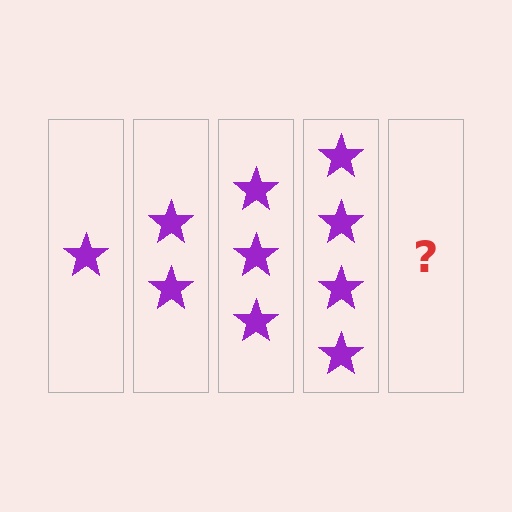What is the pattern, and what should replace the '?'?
The pattern is that each step adds one more star. The '?' should be 5 stars.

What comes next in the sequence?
The next element should be 5 stars.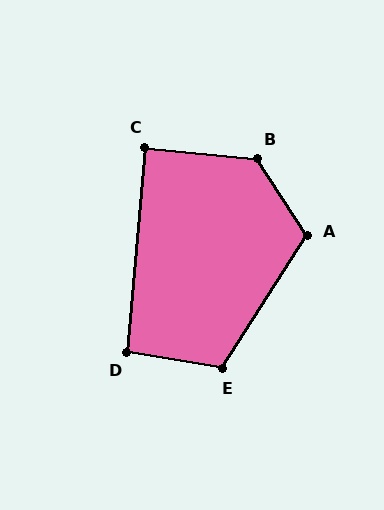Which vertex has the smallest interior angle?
C, at approximately 90 degrees.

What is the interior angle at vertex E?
Approximately 113 degrees (obtuse).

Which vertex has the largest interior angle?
B, at approximately 128 degrees.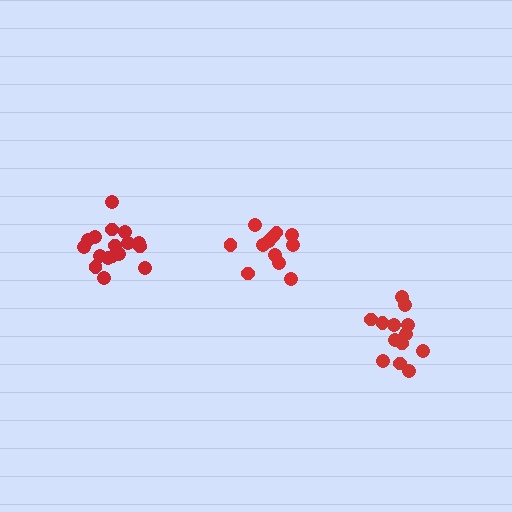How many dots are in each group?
Group 1: 12 dots, Group 2: 13 dots, Group 3: 18 dots (43 total).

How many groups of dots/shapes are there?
There are 3 groups.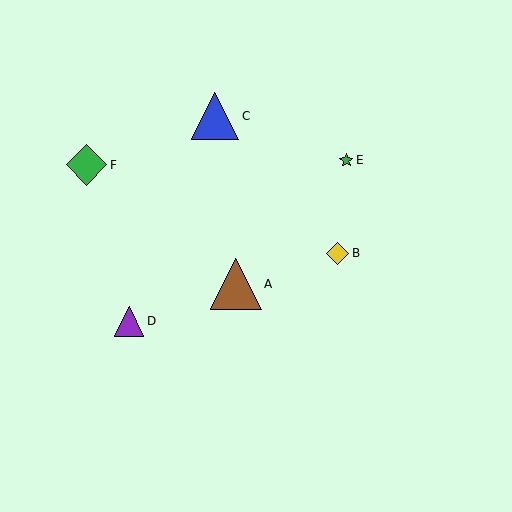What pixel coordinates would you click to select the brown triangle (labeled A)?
Click at (236, 284) to select the brown triangle A.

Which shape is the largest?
The brown triangle (labeled A) is the largest.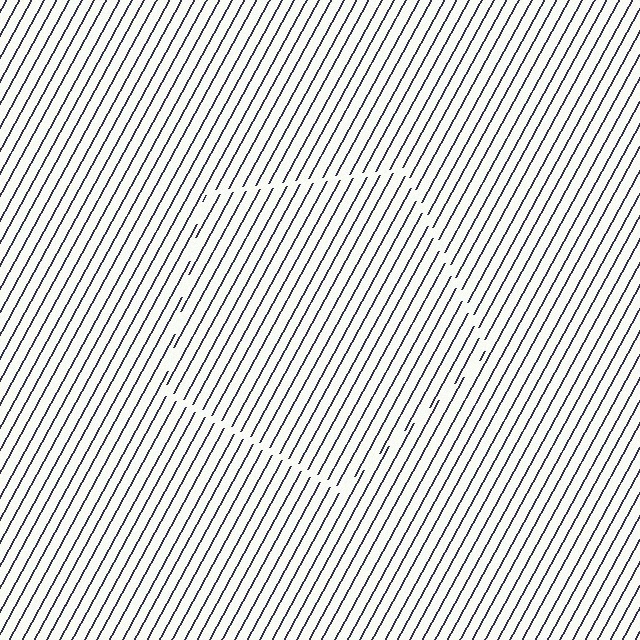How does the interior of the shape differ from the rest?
The interior of the shape contains the same grating, shifted by half a period — the contour is defined by the phase discontinuity where line-ends from the inner and outer gratings abut.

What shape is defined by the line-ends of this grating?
An illusory pentagon. The interior of the shape contains the same grating, shifted by half a period — the contour is defined by the phase discontinuity where line-ends from the inner and outer gratings abut.